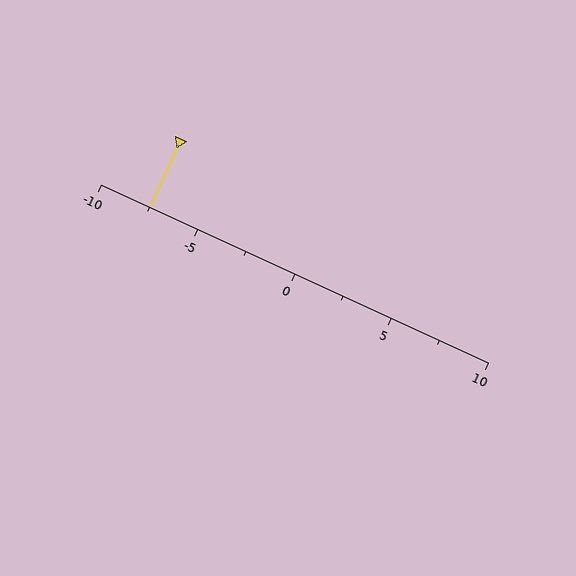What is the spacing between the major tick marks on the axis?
The major ticks are spaced 5 apart.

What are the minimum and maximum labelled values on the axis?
The axis runs from -10 to 10.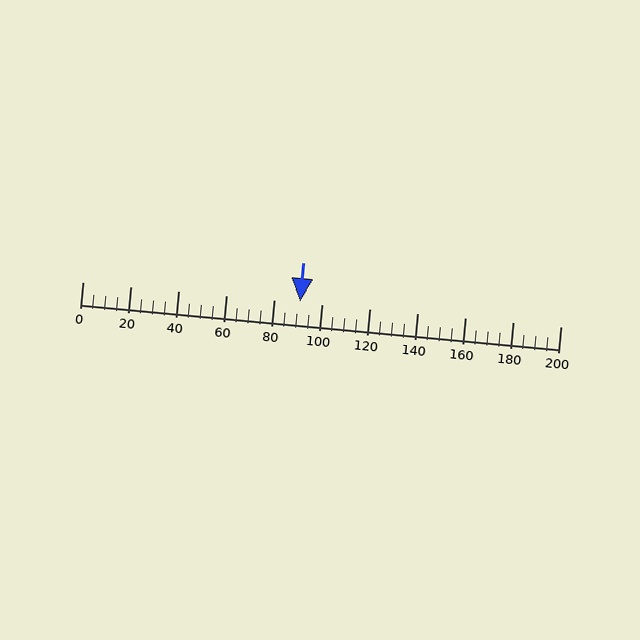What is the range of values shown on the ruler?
The ruler shows values from 0 to 200.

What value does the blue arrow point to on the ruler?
The blue arrow points to approximately 91.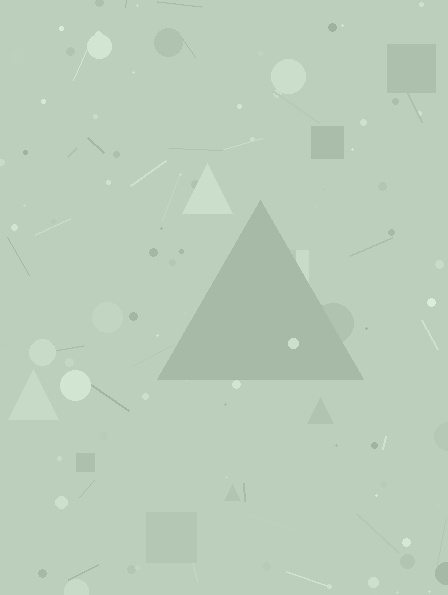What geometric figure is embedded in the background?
A triangle is embedded in the background.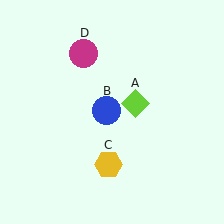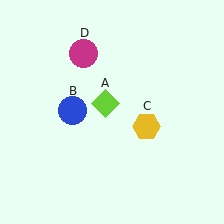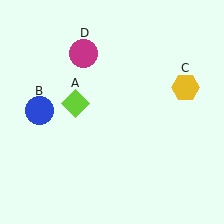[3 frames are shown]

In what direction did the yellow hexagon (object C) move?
The yellow hexagon (object C) moved up and to the right.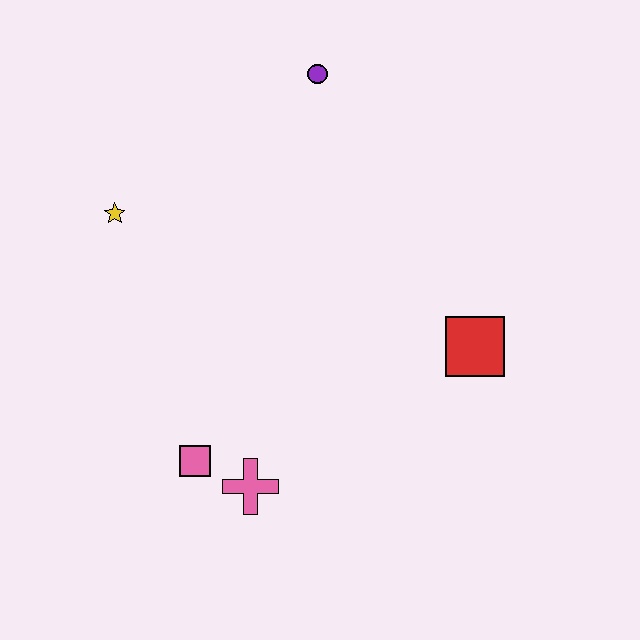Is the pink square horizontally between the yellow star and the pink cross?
Yes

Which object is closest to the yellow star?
The purple circle is closest to the yellow star.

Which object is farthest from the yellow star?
The red square is farthest from the yellow star.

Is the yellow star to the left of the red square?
Yes